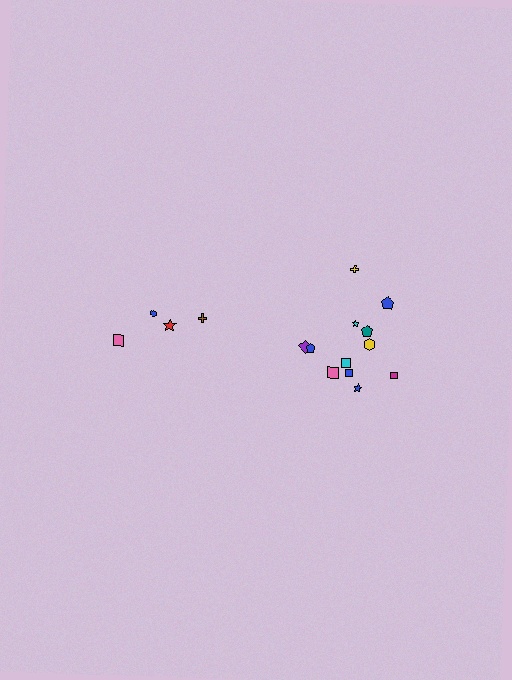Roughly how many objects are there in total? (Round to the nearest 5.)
Roughly 15 objects in total.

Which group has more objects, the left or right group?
The right group.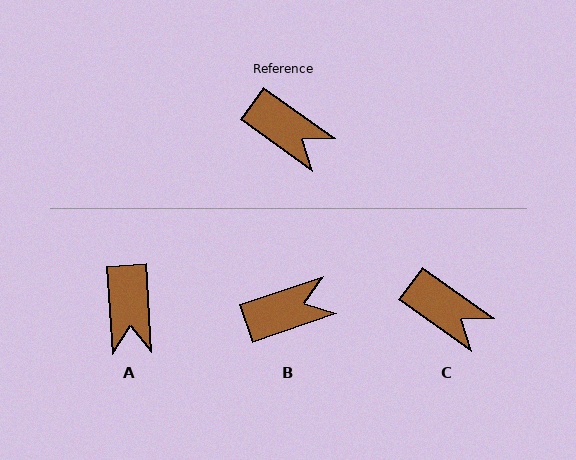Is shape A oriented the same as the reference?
No, it is off by about 51 degrees.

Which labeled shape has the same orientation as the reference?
C.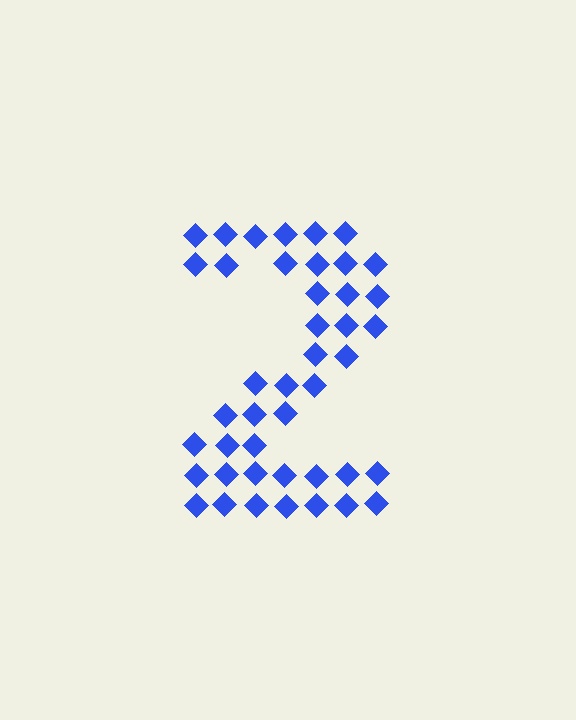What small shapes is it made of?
It is made of small diamonds.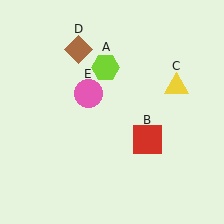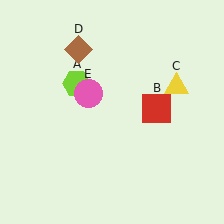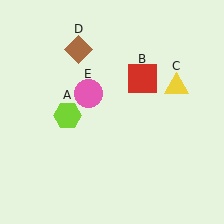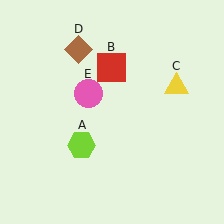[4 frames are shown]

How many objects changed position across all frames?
2 objects changed position: lime hexagon (object A), red square (object B).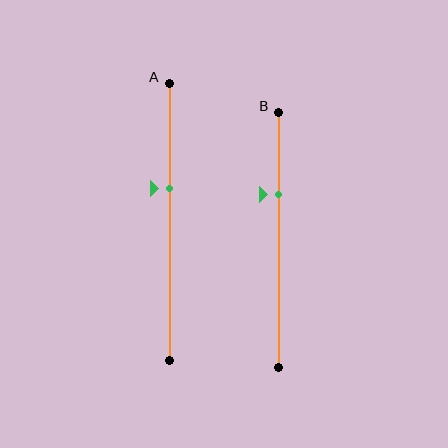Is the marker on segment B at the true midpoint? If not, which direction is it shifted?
No, the marker on segment B is shifted upward by about 18% of the segment length.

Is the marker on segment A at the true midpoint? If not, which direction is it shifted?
No, the marker on segment A is shifted upward by about 12% of the segment length.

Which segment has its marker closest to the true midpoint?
Segment A has its marker closest to the true midpoint.